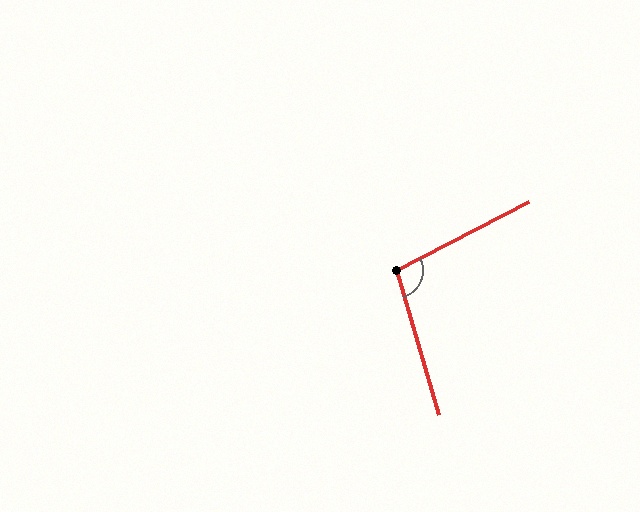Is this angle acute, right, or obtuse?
It is obtuse.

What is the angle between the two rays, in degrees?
Approximately 101 degrees.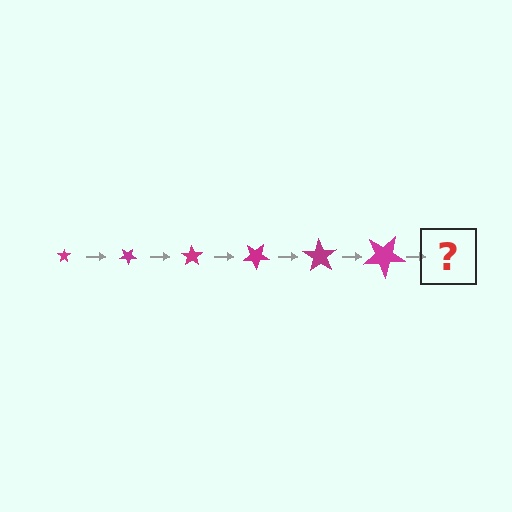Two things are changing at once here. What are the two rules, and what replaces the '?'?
The two rules are that the star grows larger each step and it rotates 35 degrees each step. The '?' should be a star, larger than the previous one and rotated 210 degrees from the start.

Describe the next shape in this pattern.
It should be a star, larger than the previous one and rotated 210 degrees from the start.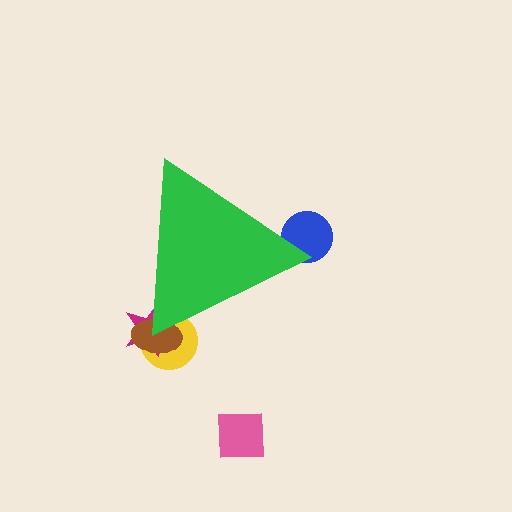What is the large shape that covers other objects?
A green triangle.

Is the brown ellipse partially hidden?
Yes, the brown ellipse is partially hidden behind the green triangle.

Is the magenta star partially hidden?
Yes, the magenta star is partially hidden behind the green triangle.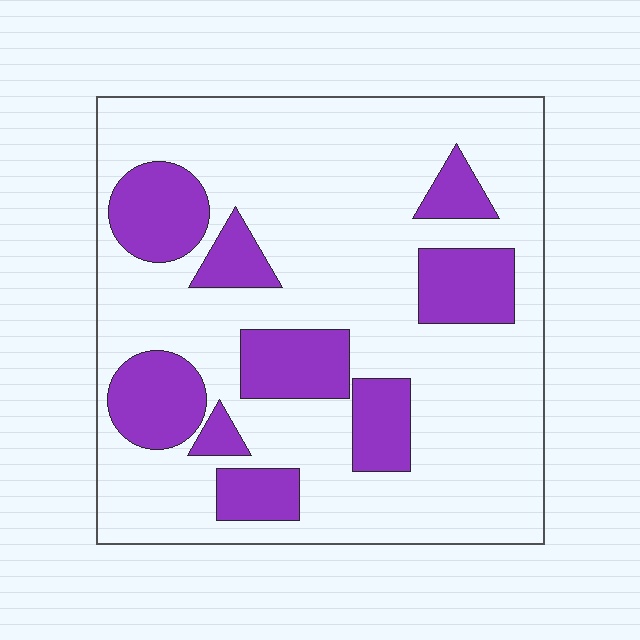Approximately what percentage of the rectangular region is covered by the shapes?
Approximately 25%.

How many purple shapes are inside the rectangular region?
9.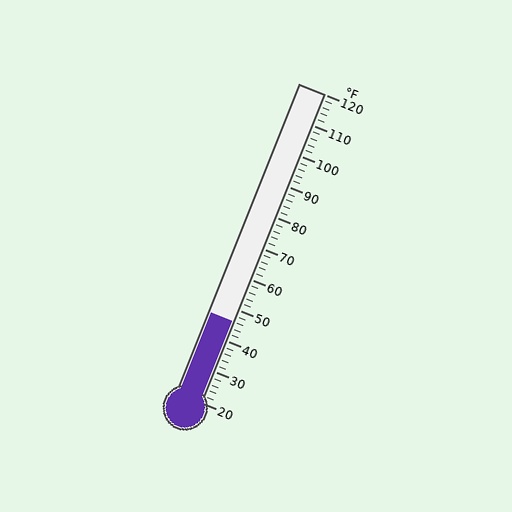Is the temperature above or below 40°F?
The temperature is above 40°F.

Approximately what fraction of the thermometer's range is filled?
The thermometer is filled to approximately 25% of its range.